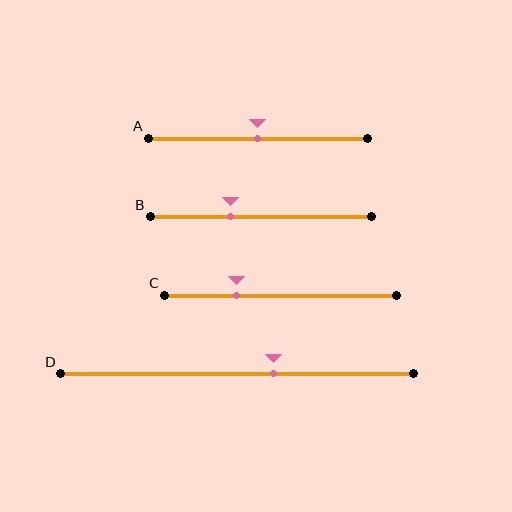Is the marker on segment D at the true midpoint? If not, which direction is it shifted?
No, the marker on segment D is shifted to the right by about 10% of the segment length.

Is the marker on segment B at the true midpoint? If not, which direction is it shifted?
No, the marker on segment B is shifted to the left by about 14% of the segment length.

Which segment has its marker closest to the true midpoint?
Segment A has its marker closest to the true midpoint.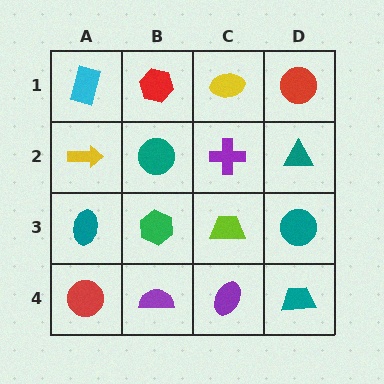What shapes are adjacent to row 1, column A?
A yellow arrow (row 2, column A), a red hexagon (row 1, column B).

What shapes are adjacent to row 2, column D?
A red circle (row 1, column D), a teal circle (row 3, column D), a purple cross (row 2, column C).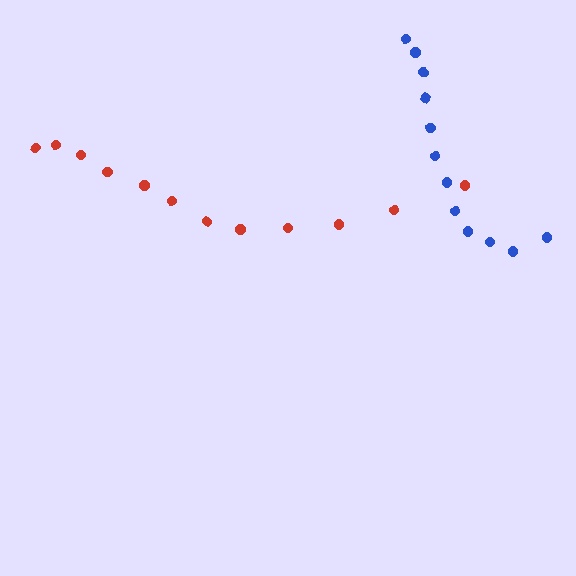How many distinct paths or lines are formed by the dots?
There are 2 distinct paths.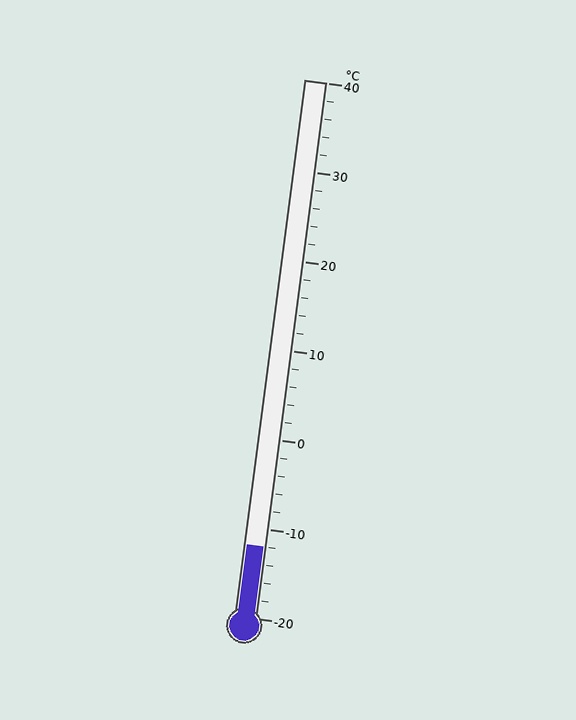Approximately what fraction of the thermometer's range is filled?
The thermometer is filled to approximately 15% of its range.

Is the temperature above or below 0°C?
The temperature is below 0°C.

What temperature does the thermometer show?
The thermometer shows approximately -12°C.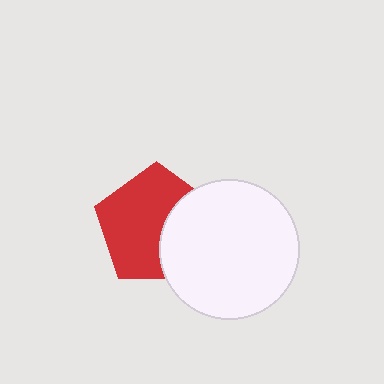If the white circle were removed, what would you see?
You would see the complete red pentagon.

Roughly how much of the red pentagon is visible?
About half of it is visible (roughly 64%).